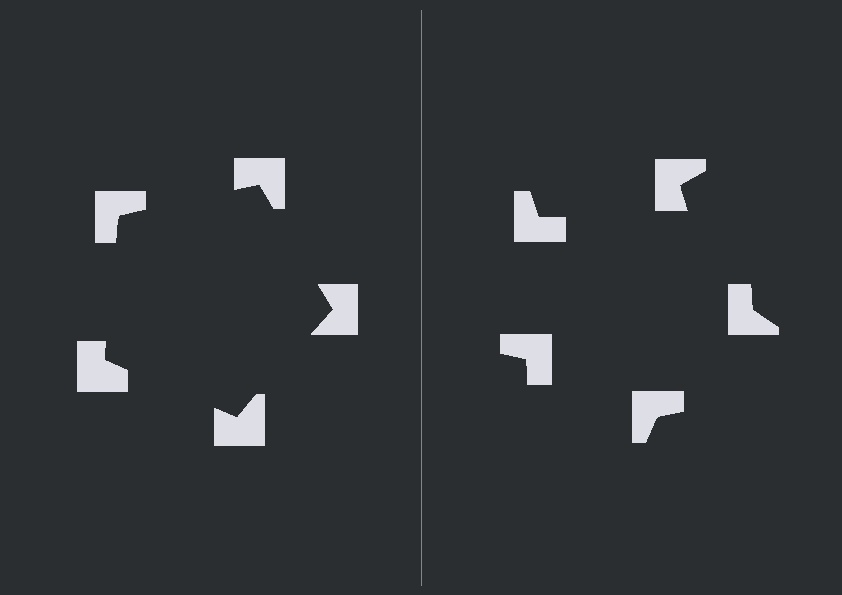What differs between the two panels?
The notched squares are positioned identically on both sides; only the wedge orientations differ. On the left they align to a pentagon; on the right they are misaligned.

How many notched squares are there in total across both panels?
10 — 5 on each side.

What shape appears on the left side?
An illusory pentagon.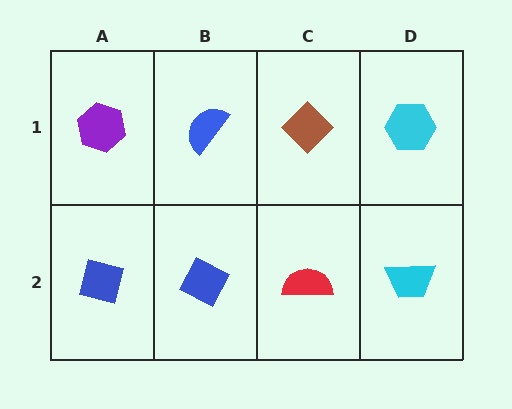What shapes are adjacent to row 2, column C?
A brown diamond (row 1, column C), a blue diamond (row 2, column B), a cyan trapezoid (row 2, column D).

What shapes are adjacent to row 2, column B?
A blue semicircle (row 1, column B), a blue square (row 2, column A), a red semicircle (row 2, column C).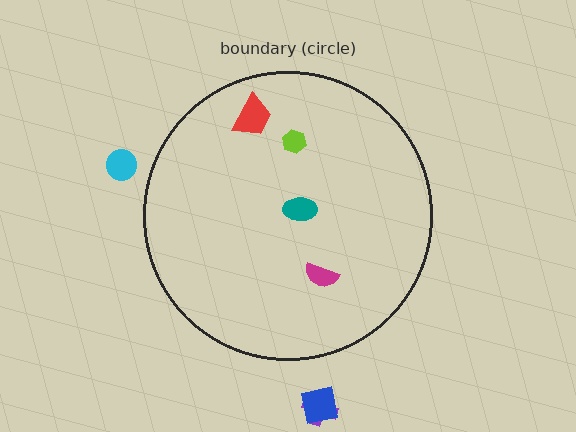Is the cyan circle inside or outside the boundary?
Outside.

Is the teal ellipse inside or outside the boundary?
Inside.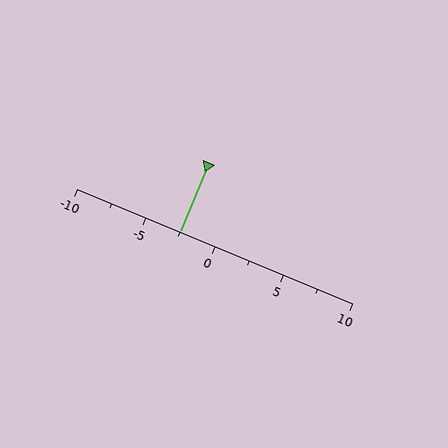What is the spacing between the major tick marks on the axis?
The major ticks are spaced 5 apart.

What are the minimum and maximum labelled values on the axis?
The axis runs from -10 to 10.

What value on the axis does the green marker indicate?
The marker indicates approximately -2.5.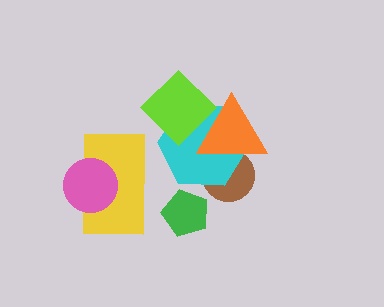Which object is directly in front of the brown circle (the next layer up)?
The cyan hexagon is directly in front of the brown circle.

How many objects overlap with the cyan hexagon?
3 objects overlap with the cyan hexagon.